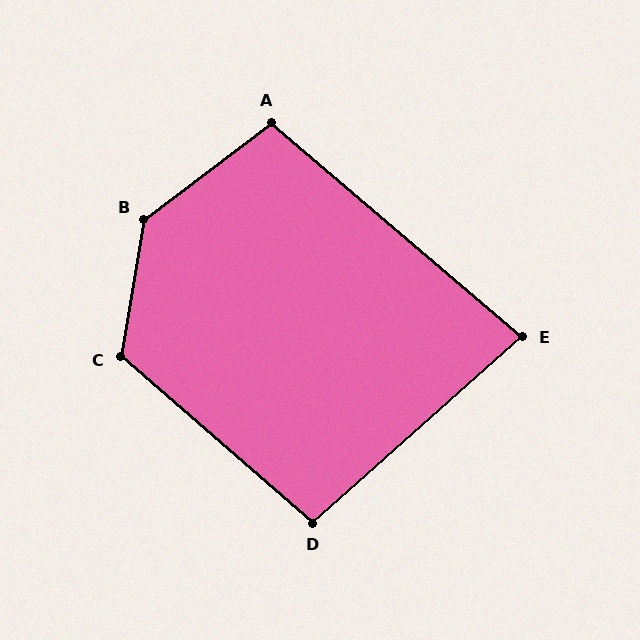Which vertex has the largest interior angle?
B, at approximately 137 degrees.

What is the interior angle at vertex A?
Approximately 103 degrees (obtuse).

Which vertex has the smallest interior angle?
E, at approximately 82 degrees.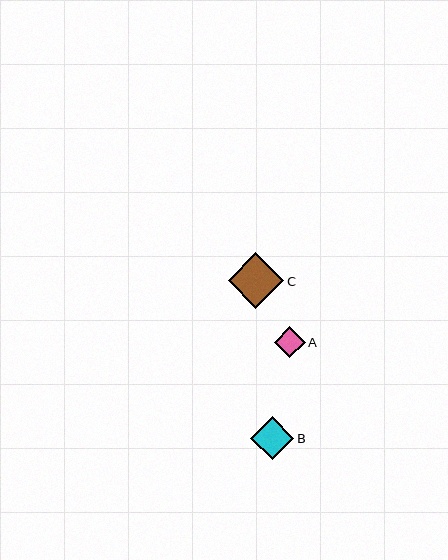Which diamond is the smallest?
Diamond A is the smallest with a size of approximately 31 pixels.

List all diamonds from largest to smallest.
From largest to smallest: C, B, A.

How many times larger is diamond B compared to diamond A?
Diamond B is approximately 1.4 times the size of diamond A.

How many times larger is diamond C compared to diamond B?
Diamond C is approximately 1.3 times the size of diamond B.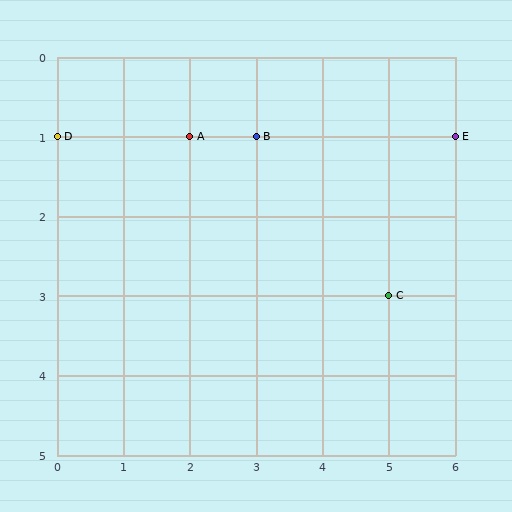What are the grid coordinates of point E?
Point E is at grid coordinates (6, 1).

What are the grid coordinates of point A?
Point A is at grid coordinates (2, 1).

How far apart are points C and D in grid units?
Points C and D are 5 columns and 2 rows apart (about 5.4 grid units diagonally).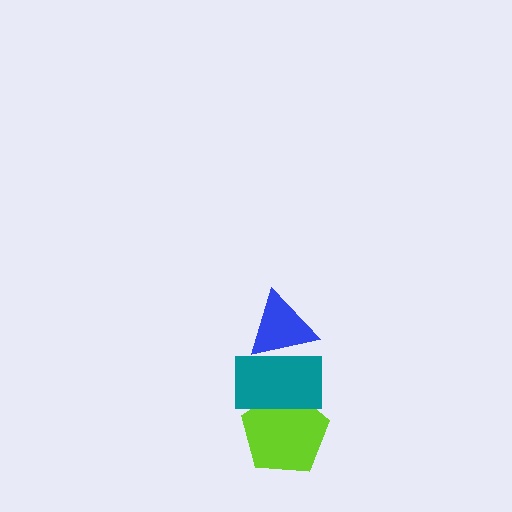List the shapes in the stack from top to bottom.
From top to bottom: the blue triangle, the teal rectangle, the lime pentagon.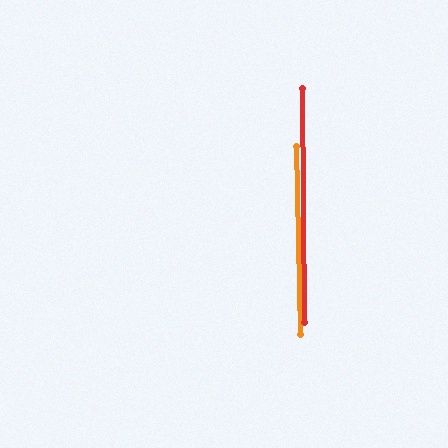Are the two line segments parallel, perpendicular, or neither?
Parallel — their directions differ by only 0.7°.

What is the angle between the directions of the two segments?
Approximately 1 degree.